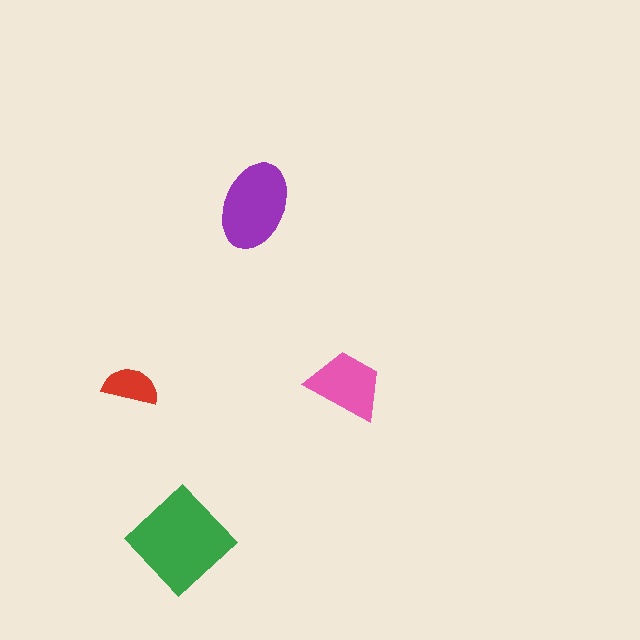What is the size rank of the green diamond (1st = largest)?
1st.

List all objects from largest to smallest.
The green diamond, the purple ellipse, the pink trapezoid, the red semicircle.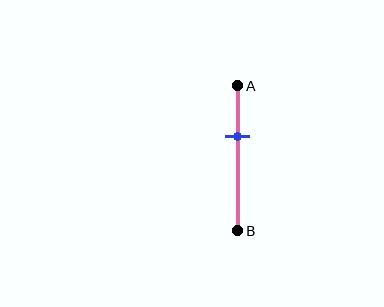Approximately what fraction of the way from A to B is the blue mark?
The blue mark is approximately 35% of the way from A to B.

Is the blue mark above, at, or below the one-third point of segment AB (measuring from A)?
The blue mark is approximately at the one-third point of segment AB.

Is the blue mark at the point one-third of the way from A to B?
Yes, the mark is approximately at the one-third point.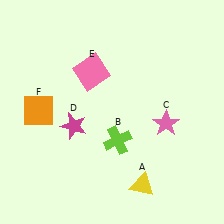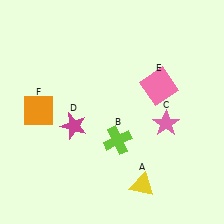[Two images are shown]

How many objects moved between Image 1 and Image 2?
1 object moved between the two images.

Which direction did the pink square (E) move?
The pink square (E) moved right.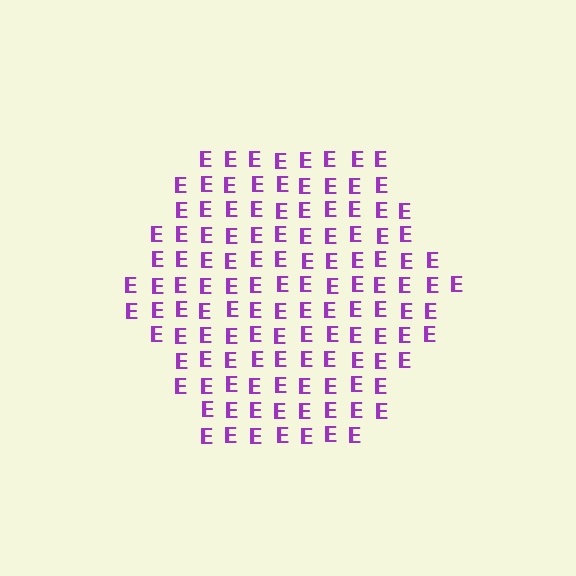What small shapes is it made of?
It is made of small letter E's.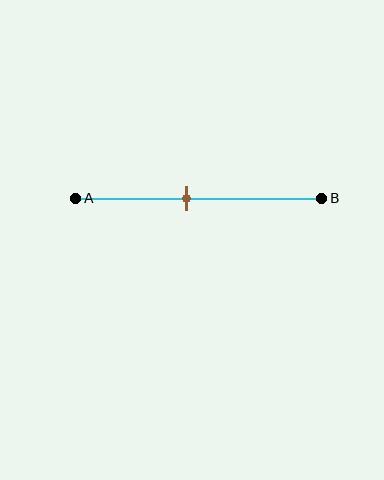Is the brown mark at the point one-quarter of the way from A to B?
No, the mark is at about 45% from A, not at the 25% one-quarter point.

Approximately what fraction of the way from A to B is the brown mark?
The brown mark is approximately 45% of the way from A to B.